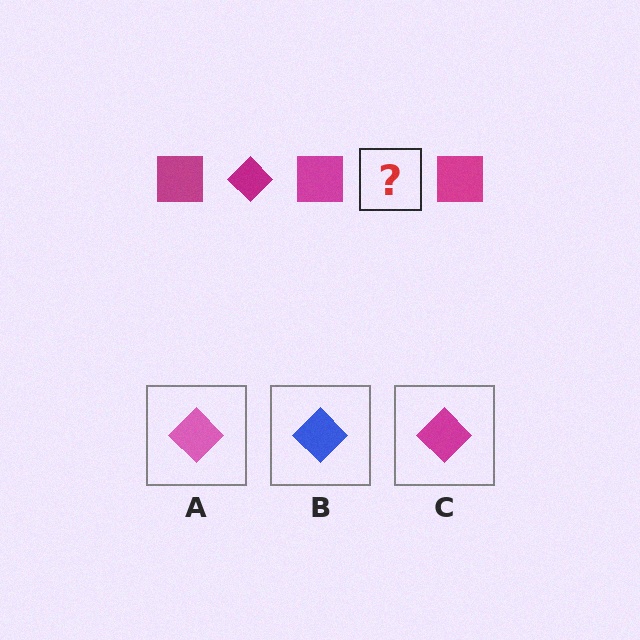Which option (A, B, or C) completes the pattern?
C.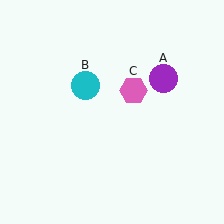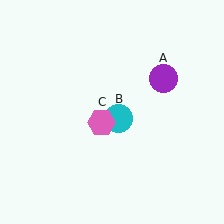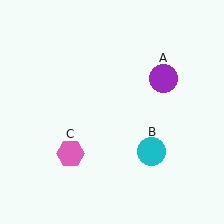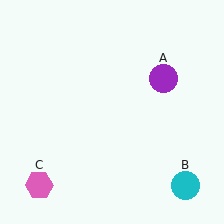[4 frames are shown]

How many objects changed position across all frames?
2 objects changed position: cyan circle (object B), pink hexagon (object C).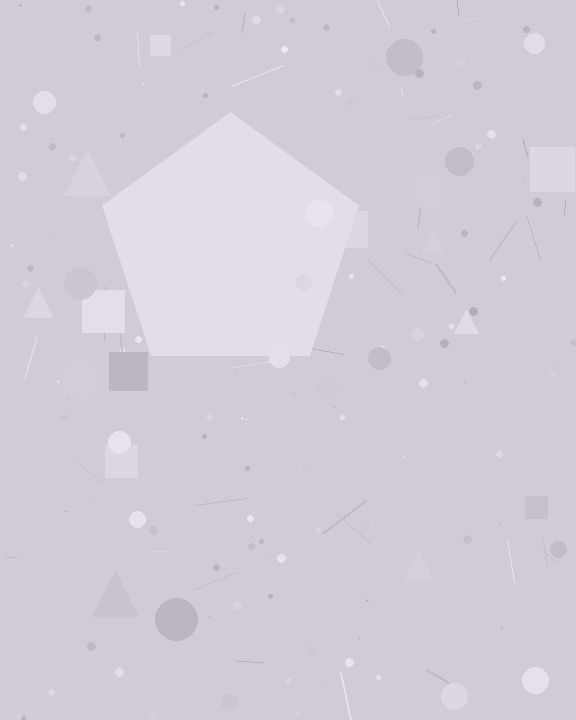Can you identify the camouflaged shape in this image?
The camouflaged shape is a pentagon.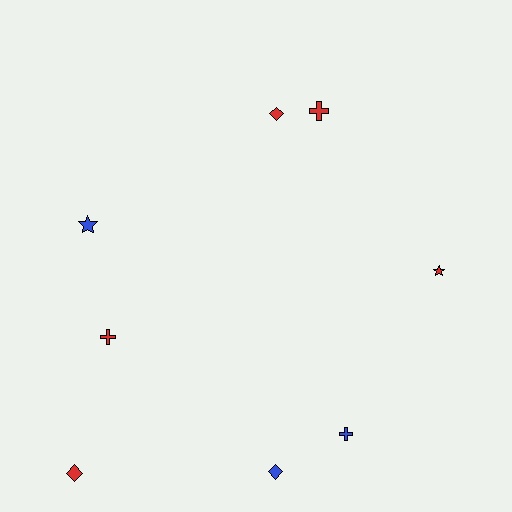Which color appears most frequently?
Red, with 5 objects.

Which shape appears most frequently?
Cross, with 3 objects.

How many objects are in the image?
There are 8 objects.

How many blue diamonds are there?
There is 1 blue diamond.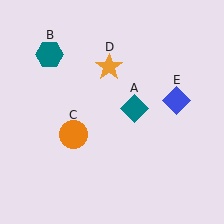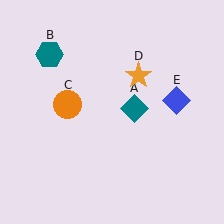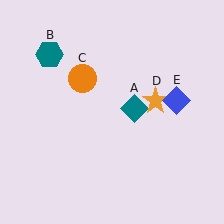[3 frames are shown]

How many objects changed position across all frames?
2 objects changed position: orange circle (object C), orange star (object D).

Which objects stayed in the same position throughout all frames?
Teal diamond (object A) and teal hexagon (object B) and blue diamond (object E) remained stationary.